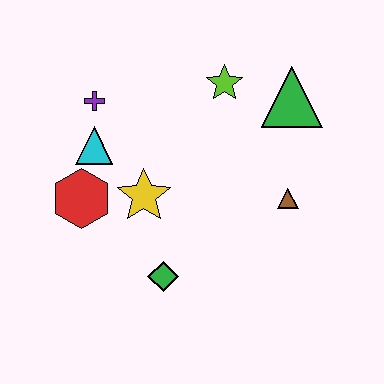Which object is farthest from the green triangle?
The red hexagon is farthest from the green triangle.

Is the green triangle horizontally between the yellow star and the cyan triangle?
No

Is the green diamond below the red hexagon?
Yes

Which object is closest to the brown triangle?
The green triangle is closest to the brown triangle.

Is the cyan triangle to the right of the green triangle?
No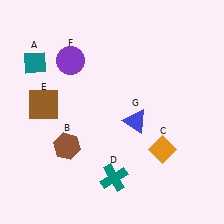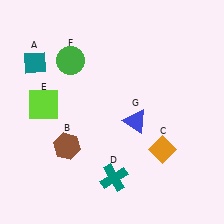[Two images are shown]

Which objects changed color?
E changed from brown to lime. F changed from purple to green.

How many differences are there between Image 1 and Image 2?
There are 2 differences between the two images.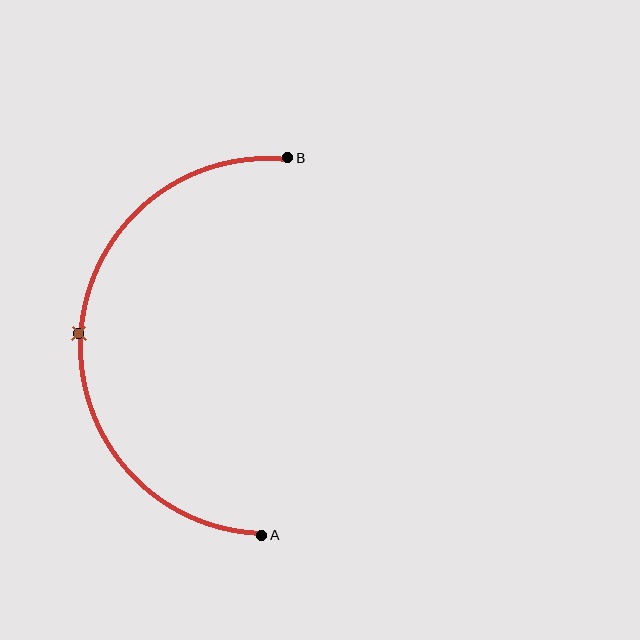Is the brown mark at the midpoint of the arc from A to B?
Yes. The brown mark lies on the arc at equal arc-length from both A and B — it is the arc midpoint.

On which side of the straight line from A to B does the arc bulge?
The arc bulges to the left of the straight line connecting A and B.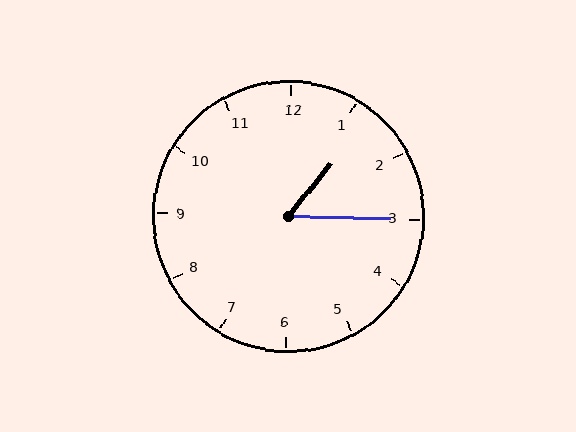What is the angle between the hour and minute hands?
Approximately 52 degrees.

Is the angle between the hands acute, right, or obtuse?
It is acute.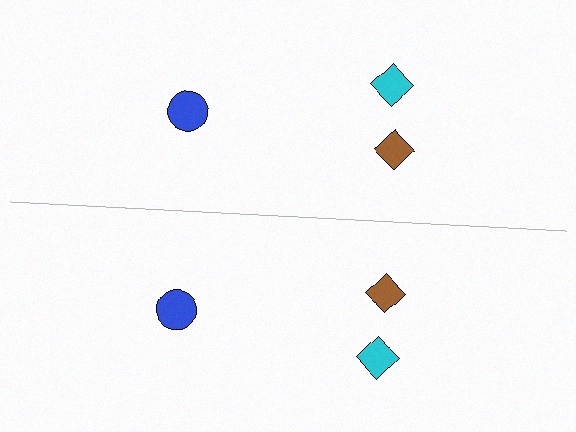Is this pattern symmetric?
Yes, this pattern has bilateral (reflection) symmetry.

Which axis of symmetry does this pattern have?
The pattern has a horizontal axis of symmetry running through the center of the image.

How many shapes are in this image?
There are 6 shapes in this image.